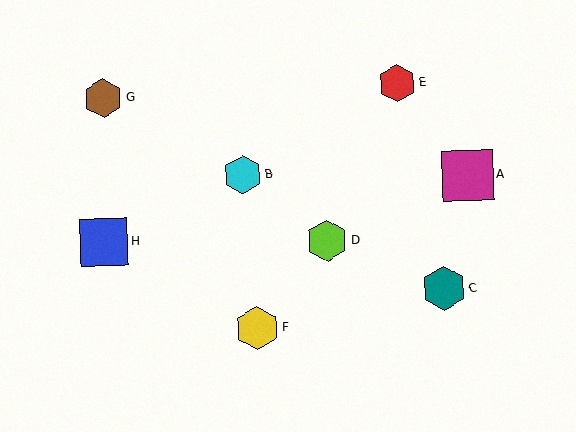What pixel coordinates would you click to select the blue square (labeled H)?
Click at (104, 243) to select the blue square H.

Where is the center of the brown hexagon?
The center of the brown hexagon is at (103, 98).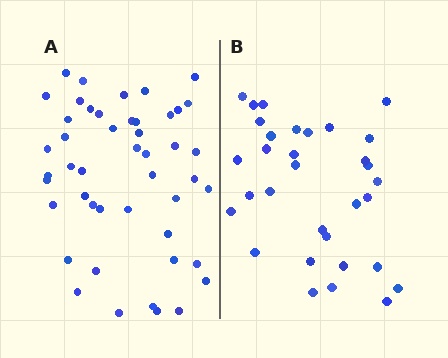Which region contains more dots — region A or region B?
Region A (the left region) has more dots.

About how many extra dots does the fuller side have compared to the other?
Region A has approximately 15 more dots than region B.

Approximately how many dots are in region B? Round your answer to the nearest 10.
About 30 dots. (The exact count is 32, which rounds to 30.)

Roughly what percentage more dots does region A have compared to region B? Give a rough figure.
About 45% more.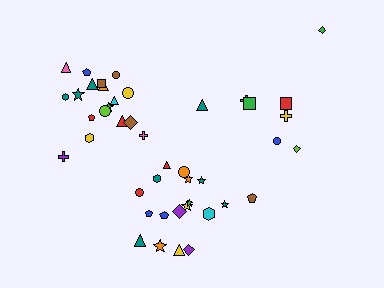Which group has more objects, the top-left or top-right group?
The top-left group.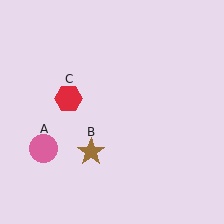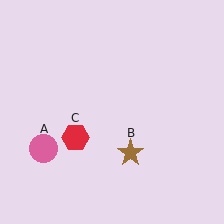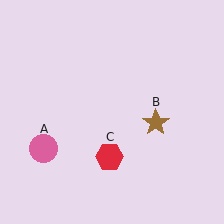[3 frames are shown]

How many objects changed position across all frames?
2 objects changed position: brown star (object B), red hexagon (object C).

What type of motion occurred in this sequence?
The brown star (object B), red hexagon (object C) rotated counterclockwise around the center of the scene.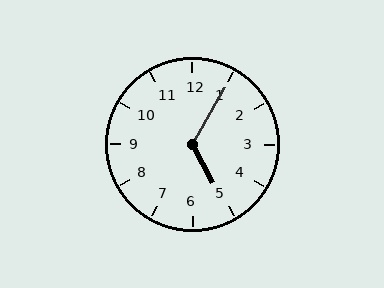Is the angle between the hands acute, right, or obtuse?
It is obtuse.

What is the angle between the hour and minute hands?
Approximately 122 degrees.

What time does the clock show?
5:05.